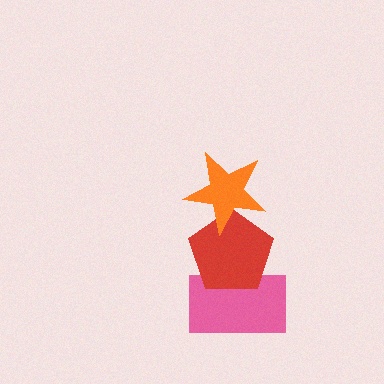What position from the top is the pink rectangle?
The pink rectangle is 3rd from the top.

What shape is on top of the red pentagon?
The orange star is on top of the red pentagon.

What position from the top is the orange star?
The orange star is 1st from the top.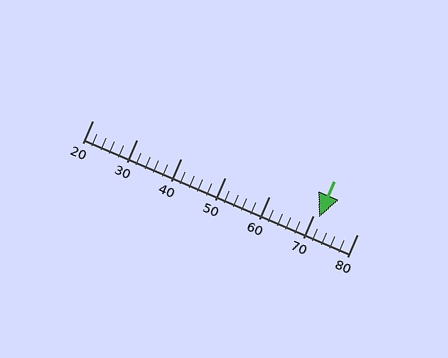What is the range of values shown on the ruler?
The ruler shows values from 20 to 80.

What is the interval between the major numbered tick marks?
The major tick marks are spaced 10 units apart.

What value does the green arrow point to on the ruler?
The green arrow points to approximately 71.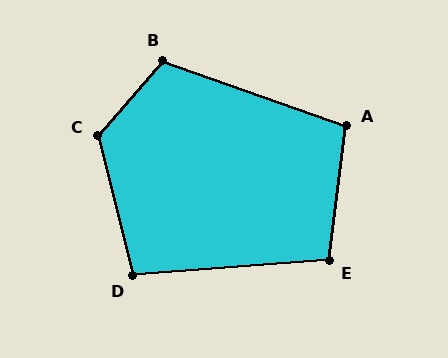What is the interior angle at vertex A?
Approximately 102 degrees (obtuse).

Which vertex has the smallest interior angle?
D, at approximately 99 degrees.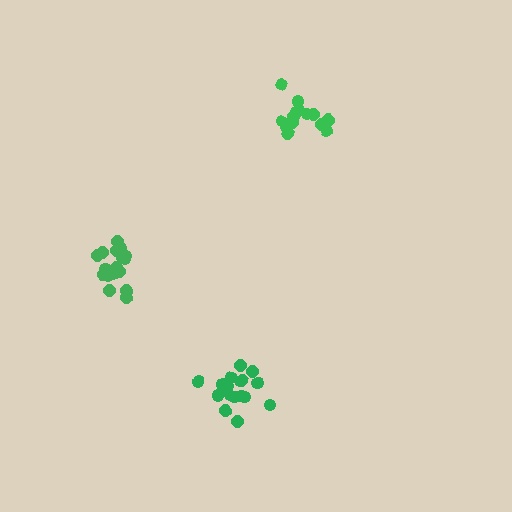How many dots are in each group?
Group 1: 19 dots, Group 2: 14 dots, Group 3: 18 dots (51 total).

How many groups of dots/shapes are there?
There are 3 groups.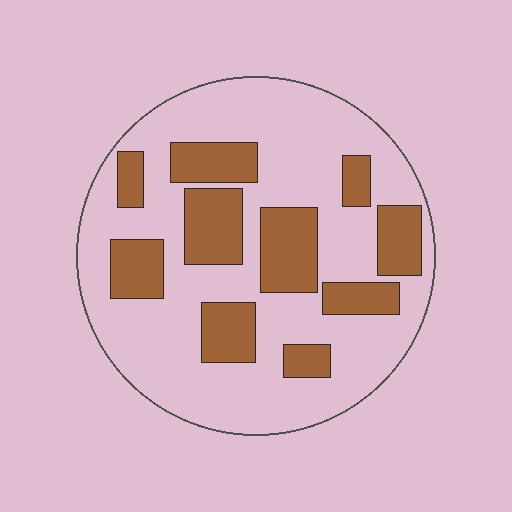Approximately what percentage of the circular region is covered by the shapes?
Approximately 30%.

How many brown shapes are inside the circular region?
10.